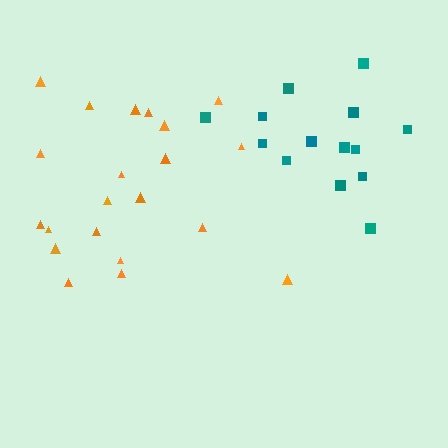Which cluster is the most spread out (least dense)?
Orange.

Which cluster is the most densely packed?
Teal.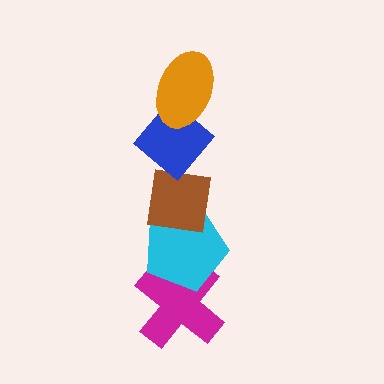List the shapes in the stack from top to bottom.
From top to bottom: the orange ellipse, the blue diamond, the brown square, the cyan pentagon, the magenta cross.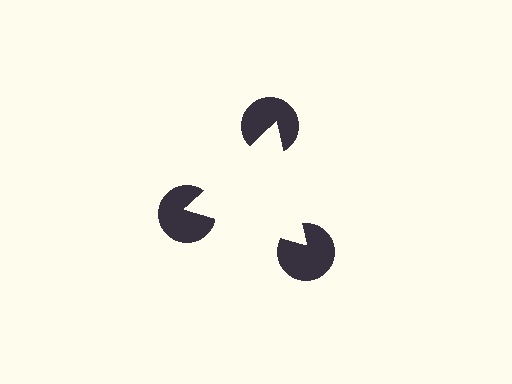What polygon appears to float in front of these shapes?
An illusory triangle — its edges are inferred from the aligned wedge cuts in the pac-man discs, not physically drawn.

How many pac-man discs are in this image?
There are 3 — one at each vertex of the illusory triangle.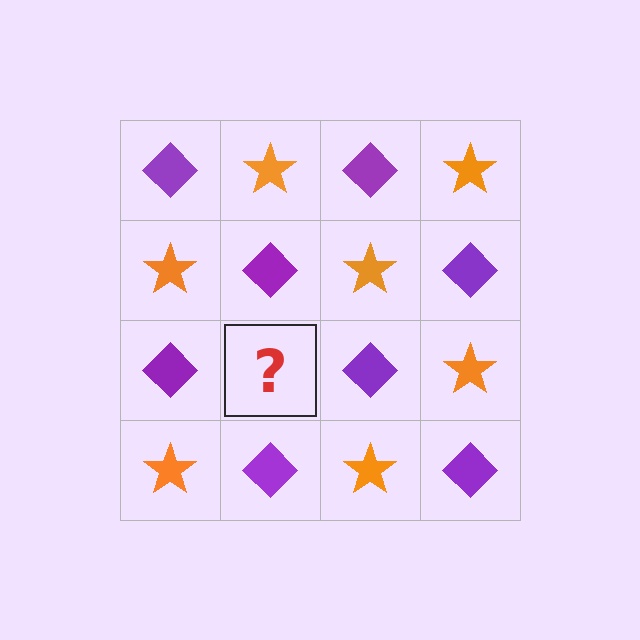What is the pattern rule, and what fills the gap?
The rule is that it alternates purple diamond and orange star in a checkerboard pattern. The gap should be filled with an orange star.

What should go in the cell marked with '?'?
The missing cell should contain an orange star.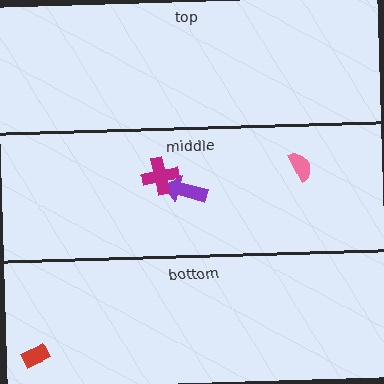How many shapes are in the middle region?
3.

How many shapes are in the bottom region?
1.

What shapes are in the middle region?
The purple arrow, the magenta cross, the pink semicircle.